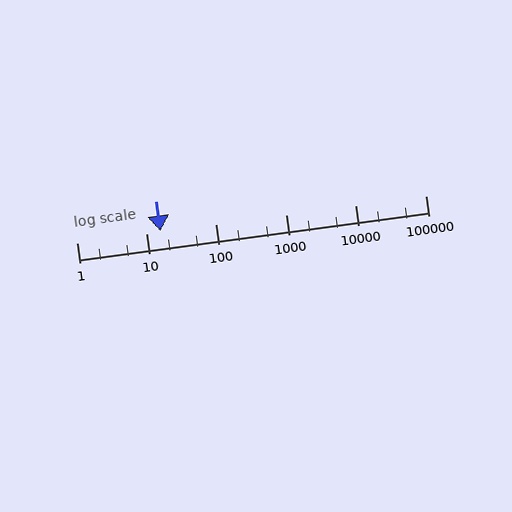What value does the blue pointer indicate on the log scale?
The pointer indicates approximately 16.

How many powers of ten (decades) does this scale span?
The scale spans 5 decades, from 1 to 100000.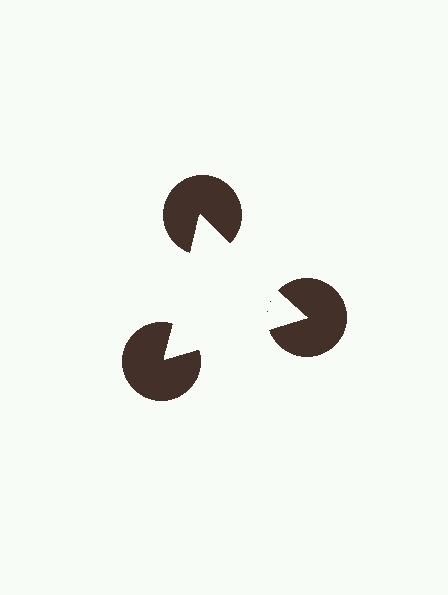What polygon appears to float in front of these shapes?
An illusory triangle — its edges are inferred from the aligned wedge cuts in the pac-man discs, not physically drawn.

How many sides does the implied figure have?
3 sides.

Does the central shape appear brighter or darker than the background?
It typically appears slightly brighter than the background, even though no actual brightness change is drawn.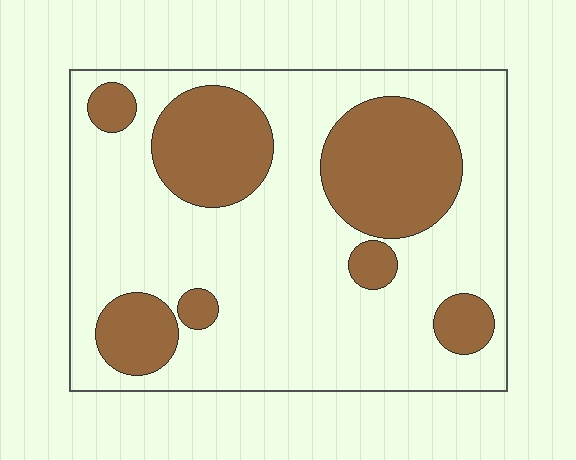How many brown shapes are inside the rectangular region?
7.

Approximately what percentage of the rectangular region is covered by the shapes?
Approximately 30%.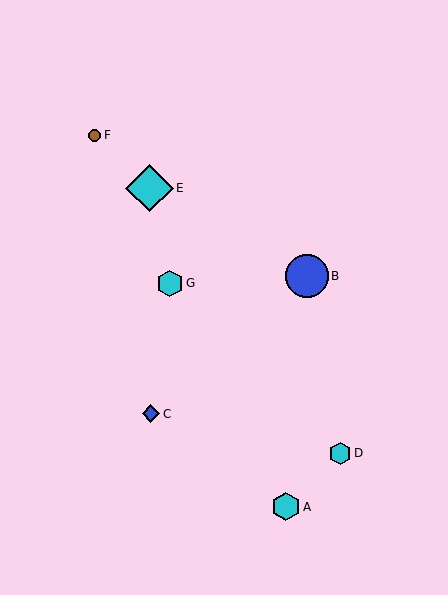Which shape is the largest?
The cyan diamond (labeled E) is the largest.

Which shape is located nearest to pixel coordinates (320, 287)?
The blue circle (labeled B) at (307, 276) is nearest to that location.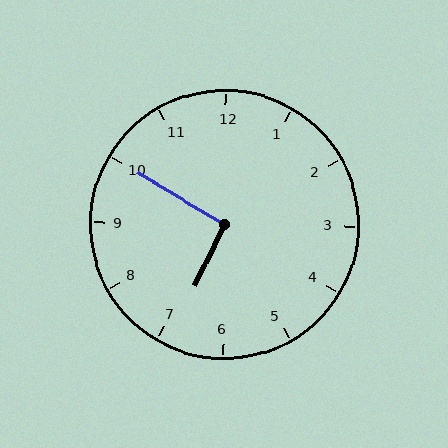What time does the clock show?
6:50.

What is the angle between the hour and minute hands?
Approximately 95 degrees.